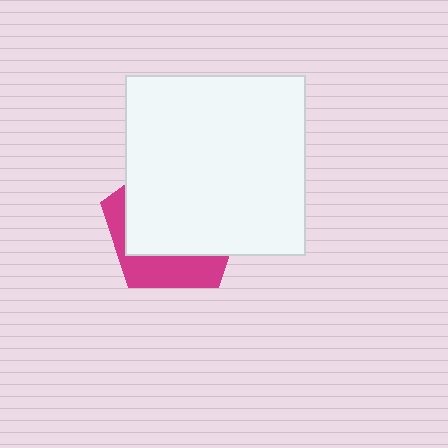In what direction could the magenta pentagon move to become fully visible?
The magenta pentagon could move toward the lower-left. That would shift it out from behind the white square entirely.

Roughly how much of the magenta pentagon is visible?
A small part of it is visible (roughly 31%).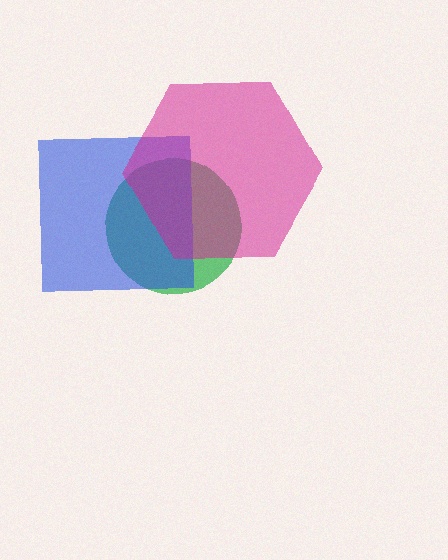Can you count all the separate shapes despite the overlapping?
Yes, there are 3 separate shapes.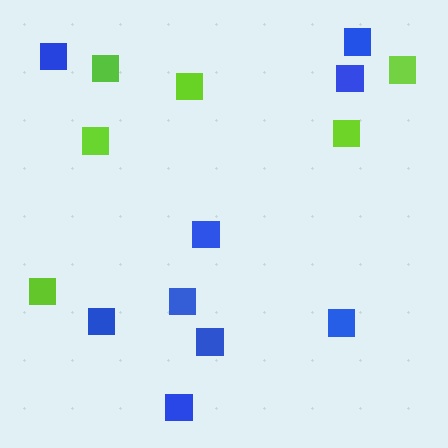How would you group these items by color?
There are 2 groups: one group of blue squares (9) and one group of lime squares (6).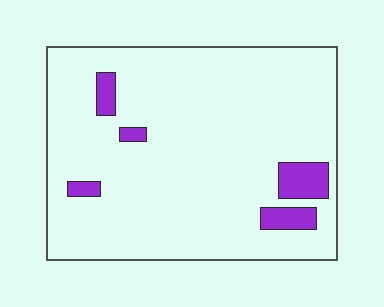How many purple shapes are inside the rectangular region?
5.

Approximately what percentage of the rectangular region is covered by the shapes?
Approximately 10%.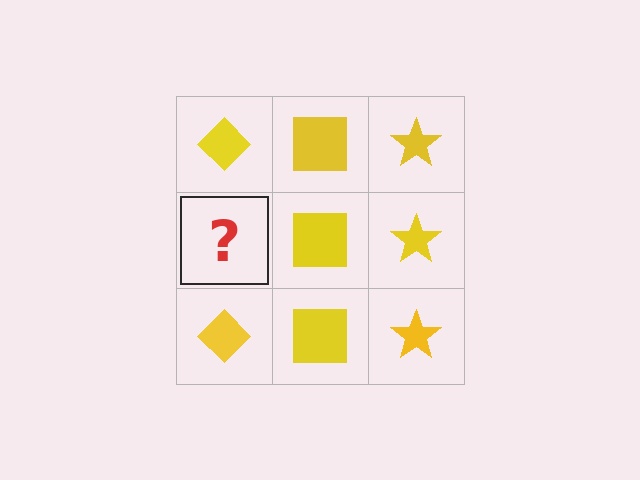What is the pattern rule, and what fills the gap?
The rule is that each column has a consistent shape. The gap should be filled with a yellow diamond.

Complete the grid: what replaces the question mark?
The question mark should be replaced with a yellow diamond.